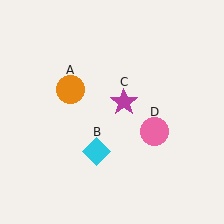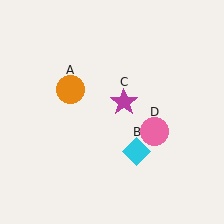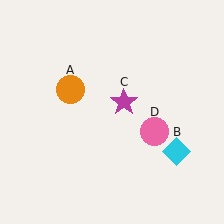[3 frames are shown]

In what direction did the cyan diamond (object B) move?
The cyan diamond (object B) moved right.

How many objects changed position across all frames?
1 object changed position: cyan diamond (object B).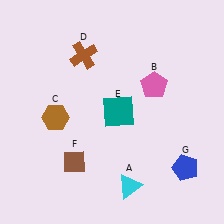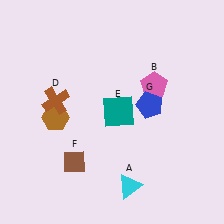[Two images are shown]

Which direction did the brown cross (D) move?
The brown cross (D) moved down.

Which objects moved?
The objects that moved are: the brown cross (D), the blue pentagon (G).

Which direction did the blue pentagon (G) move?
The blue pentagon (G) moved up.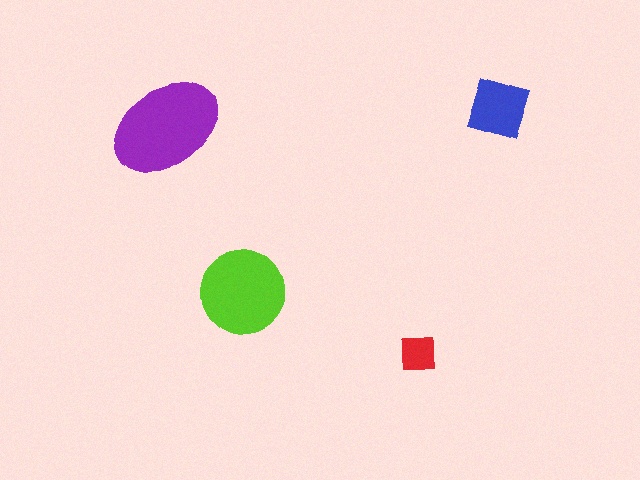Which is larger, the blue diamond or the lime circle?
The lime circle.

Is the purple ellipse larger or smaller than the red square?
Larger.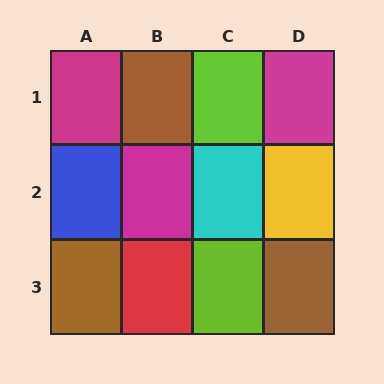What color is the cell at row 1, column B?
Brown.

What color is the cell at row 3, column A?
Brown.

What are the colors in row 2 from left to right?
Blue, magenta, cyan, yellow.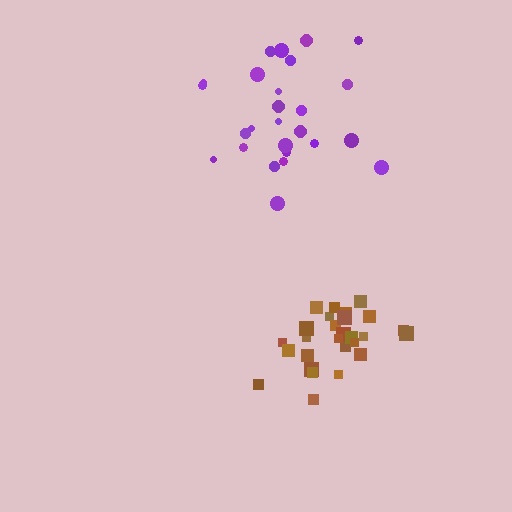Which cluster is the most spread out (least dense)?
Purple.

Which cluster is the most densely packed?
Brown.